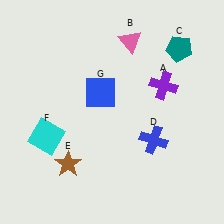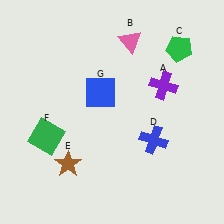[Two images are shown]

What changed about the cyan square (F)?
In Image 1, F is cyan. In Image 2, it changed to green.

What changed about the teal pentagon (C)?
In Image 1, C is teal. In Image 2, it changed to green.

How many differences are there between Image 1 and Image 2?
There are 2 differences between the two images.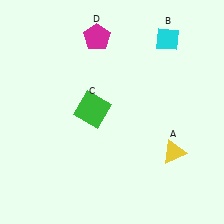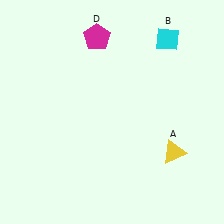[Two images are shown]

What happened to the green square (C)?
The green square (C) was removed in Image 2. It was in the top-left area of Image 1.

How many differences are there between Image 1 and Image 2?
There is 1 difference between the two images.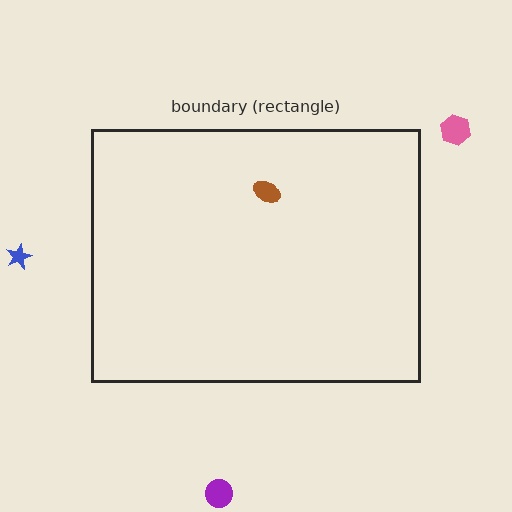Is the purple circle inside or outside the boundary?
Outside.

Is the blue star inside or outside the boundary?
Outside.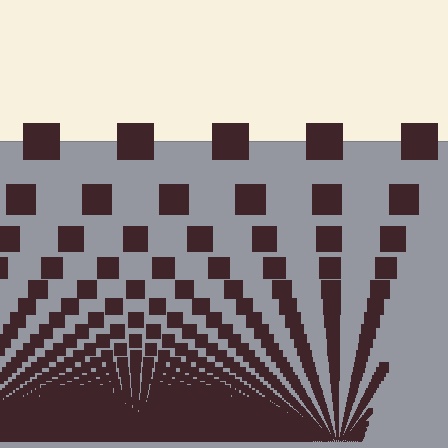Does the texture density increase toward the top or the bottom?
Density increases toward the bottom.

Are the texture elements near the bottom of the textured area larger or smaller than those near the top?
Smaller. The gradient is inverted — elements near the bottom are smaller and denser.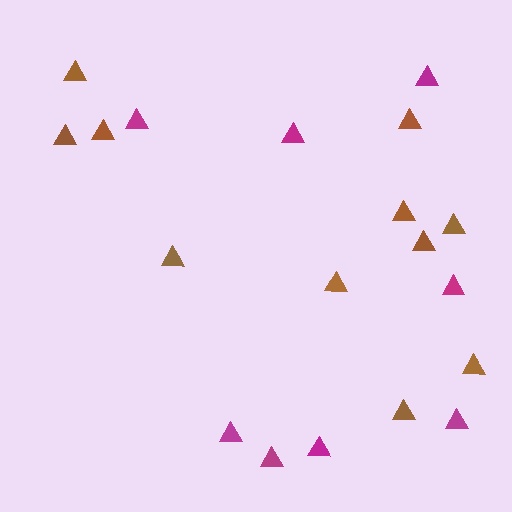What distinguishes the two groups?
There are 2 groups: one group of brown triangles (11) and one group of magenta triangles (8).